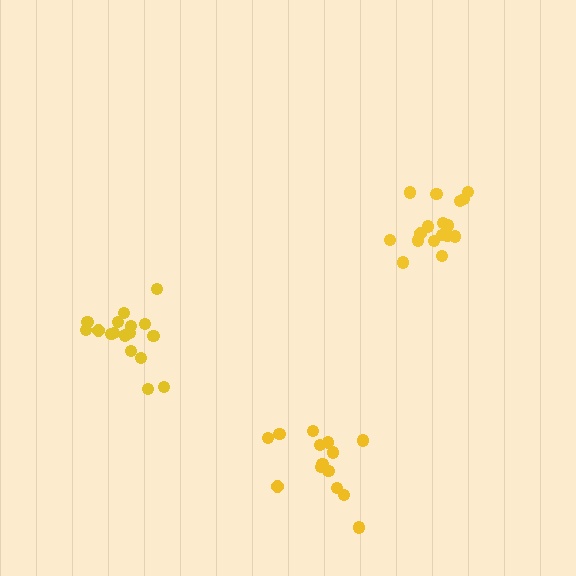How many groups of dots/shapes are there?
There are 3 groups.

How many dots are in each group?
Group 1: 17 dots, Group 2: 14 dots, Group 3: 17 dots (48 total).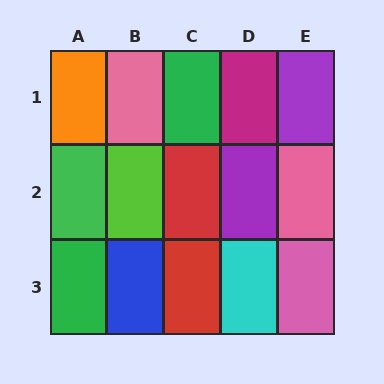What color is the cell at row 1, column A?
Orange.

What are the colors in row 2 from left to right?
Green, lime, red, purple, pink.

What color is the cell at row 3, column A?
Green.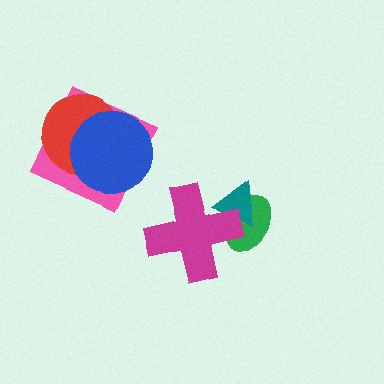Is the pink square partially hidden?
Yes, it is partially covered by another shape.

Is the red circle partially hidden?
Yes, it is partially covered by another shape.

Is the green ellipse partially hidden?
Yes, it is partially covered by another shape.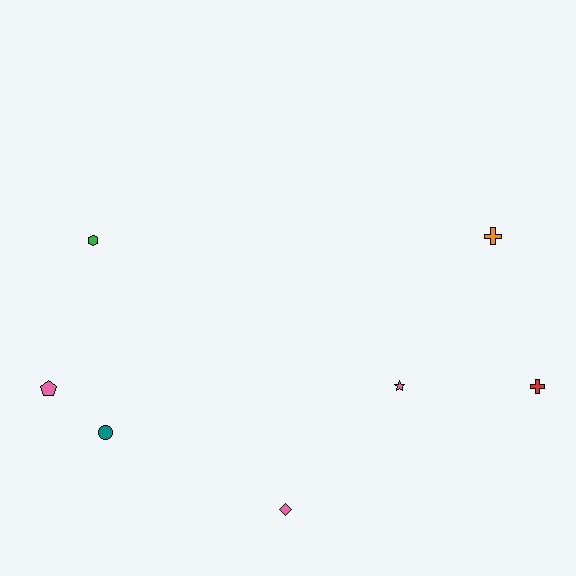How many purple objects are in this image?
There are no purple objects.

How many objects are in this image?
There are 7 objects.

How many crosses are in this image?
There are 2 crosses.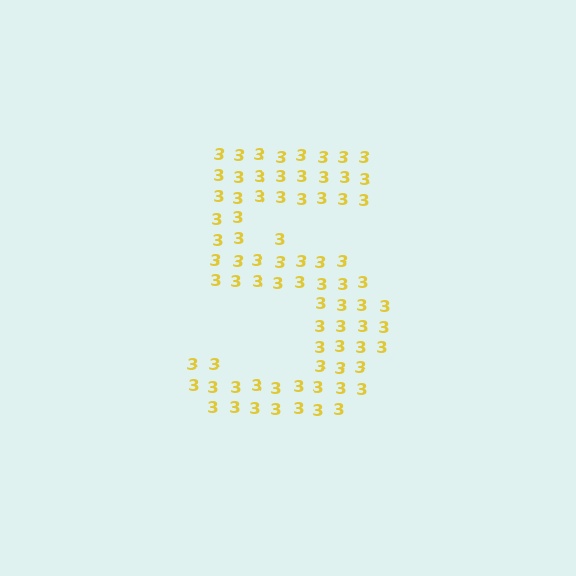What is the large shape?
The large shape is the digit 5.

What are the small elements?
The small elements are digit 3's.